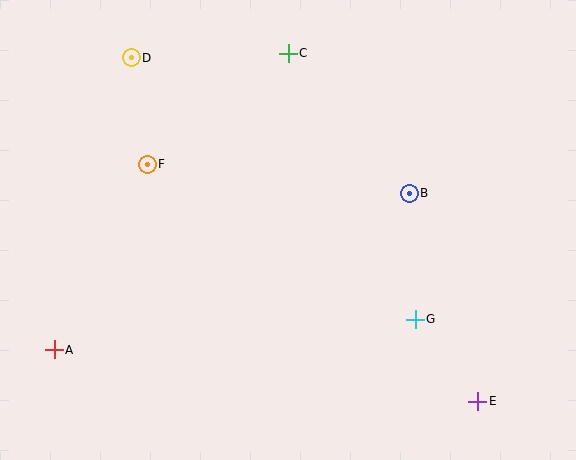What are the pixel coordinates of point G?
Point G is at (415, 319).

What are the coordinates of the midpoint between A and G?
The midpoint between A and G is at (235, 334).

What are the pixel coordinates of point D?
Point D is at (131, 58).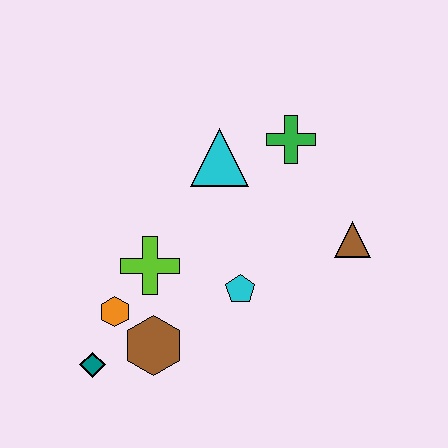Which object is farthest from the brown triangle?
The teal diamond is farthest from the brown triangle.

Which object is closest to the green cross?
The cyan triangle is closest to the green cross.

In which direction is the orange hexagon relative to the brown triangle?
The orange hexagon is to the left of the brown triangle.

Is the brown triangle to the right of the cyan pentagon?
Yes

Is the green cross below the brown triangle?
No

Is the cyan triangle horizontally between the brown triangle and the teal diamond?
Yes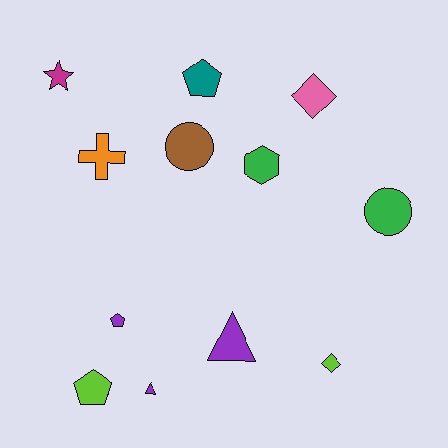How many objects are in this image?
There are 12 objects.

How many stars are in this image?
There is 1 star.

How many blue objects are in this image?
There are no blue objects.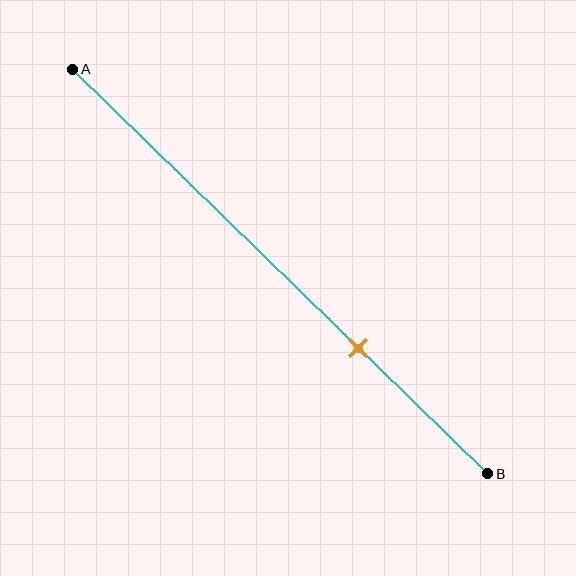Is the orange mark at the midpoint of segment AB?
No, the mark is at about 70% from A, not at the 50% midpoint.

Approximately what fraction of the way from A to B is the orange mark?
The orange mark is approximately 70% of the way from A to B.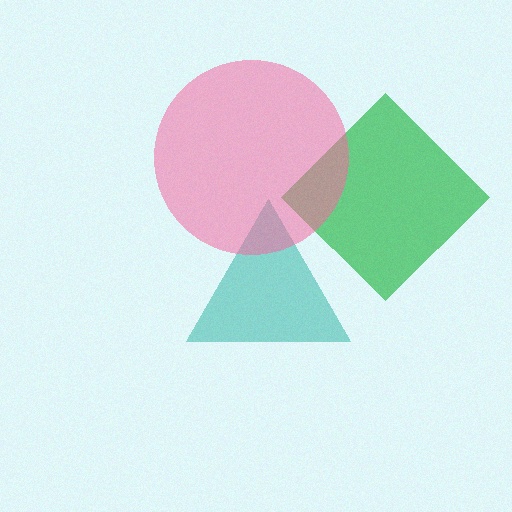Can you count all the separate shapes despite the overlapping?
Yes, there are 3 separate shapes.